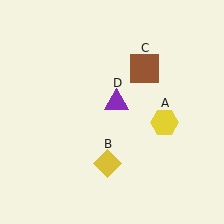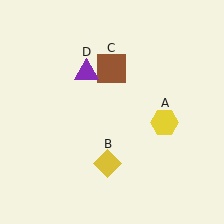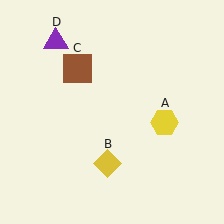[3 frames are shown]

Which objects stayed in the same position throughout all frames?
Yellow hexagon (object A) and yellow diamond (object B) remained stationary.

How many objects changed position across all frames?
2 objects changed position: brown square (object C), purple triangle (object D).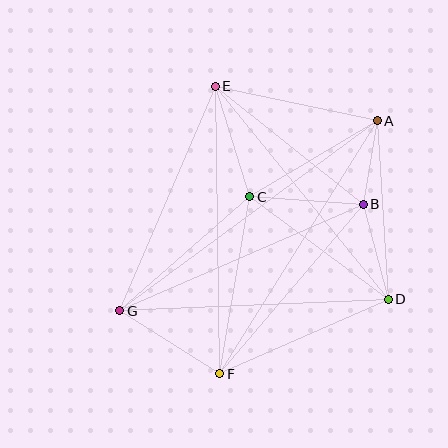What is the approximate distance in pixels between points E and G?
The distance between E and G is approximately 244 pixels.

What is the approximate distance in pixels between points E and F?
The distance between E and F is approximately 288 pixels.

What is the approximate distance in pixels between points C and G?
The distance between C and G is approximately 173 pixels.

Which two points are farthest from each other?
Points A and G are farthest from each other.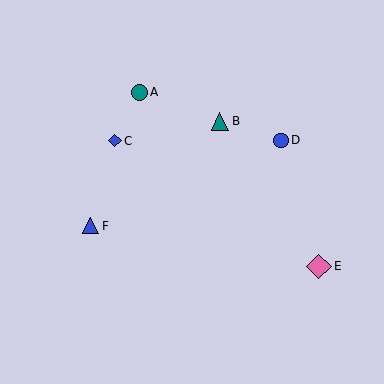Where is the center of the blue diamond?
The center of the blue diamond is at (115, 141).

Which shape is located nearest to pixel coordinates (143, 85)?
The teal circle (labeled A) at (139, 92) is nearest to that location.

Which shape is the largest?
The pink diamond (labeled E) is the largest.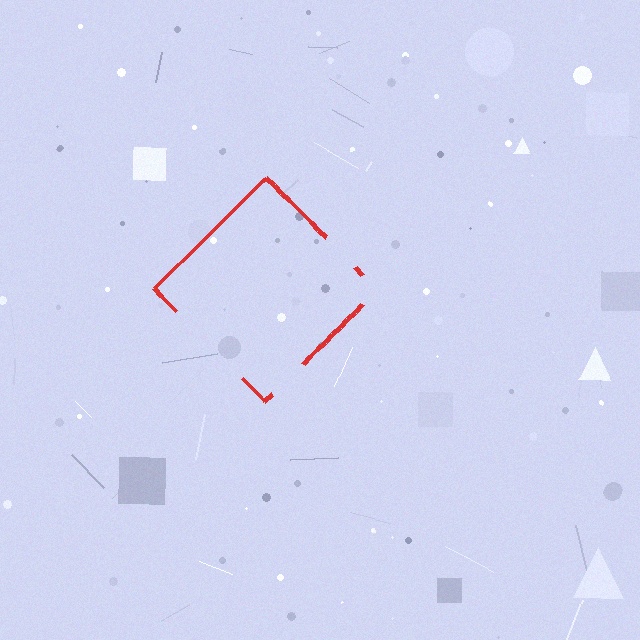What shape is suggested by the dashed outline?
The dashed outline suggests a diamond.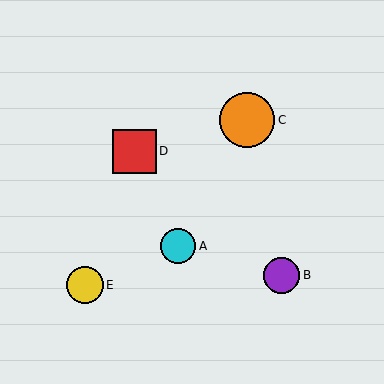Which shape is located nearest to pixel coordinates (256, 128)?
The orange circle (labeled C) at (247, 120) is nearest to that location.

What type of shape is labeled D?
Shape D is a red square.